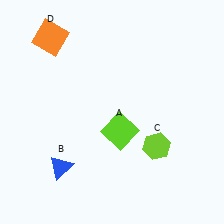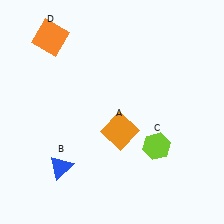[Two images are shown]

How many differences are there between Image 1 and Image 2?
There is 1 difference between the two images.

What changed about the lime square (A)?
In Image 1, A is lime. In Image 2, it changed to orange.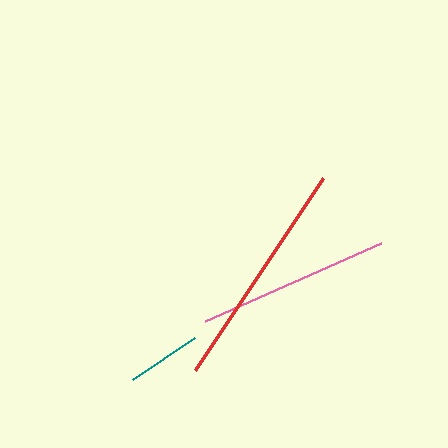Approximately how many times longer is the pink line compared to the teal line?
The pink line is approximately 2.6 times the length of the teal line.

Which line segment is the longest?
The red line is the longest at approximately 231 pixels.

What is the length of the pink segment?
The pink segment is approximately 193 pixels long.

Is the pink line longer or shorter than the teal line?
The pink line is longer than the teal line.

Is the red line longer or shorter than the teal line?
The red line is longer than the teal line.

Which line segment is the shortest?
The teal line is the shortest at approximately 75 pixels.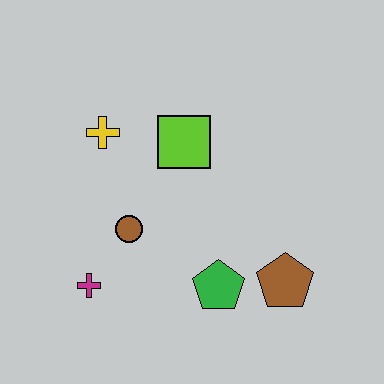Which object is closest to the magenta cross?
The brown circle is closest to the magenta cross.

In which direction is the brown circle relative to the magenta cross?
The brown circle is above the magenta cross.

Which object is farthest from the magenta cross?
The brown pentagon is farthest from the magenta cross.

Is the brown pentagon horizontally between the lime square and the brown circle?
No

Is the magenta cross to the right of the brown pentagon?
No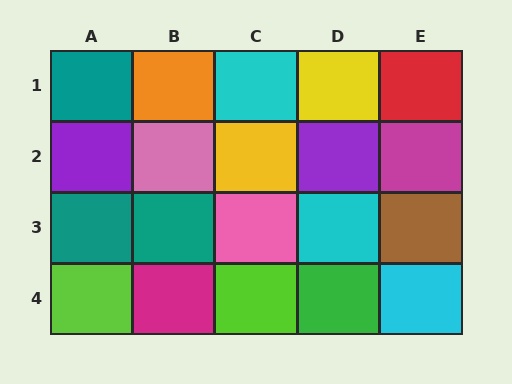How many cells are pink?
2 cells are pink.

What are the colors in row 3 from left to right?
Teal, teal, pink, cyan, brown.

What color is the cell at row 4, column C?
Lime.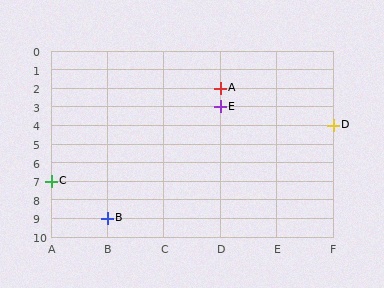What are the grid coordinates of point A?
Point A is at grid coordinates (D, 2).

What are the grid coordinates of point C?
Point C is at grid coordinates (A, 7).